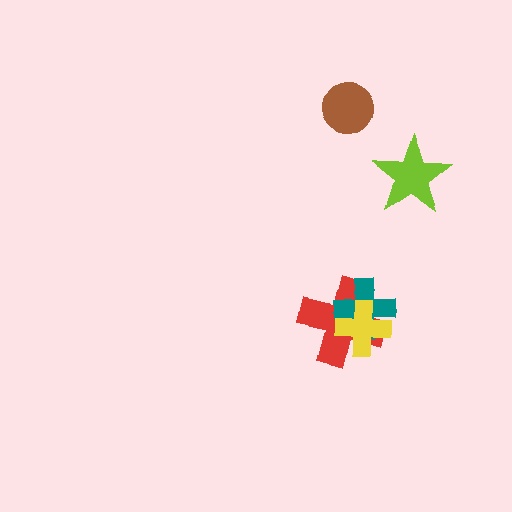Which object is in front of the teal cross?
The yellow cross is in front of the teal cross.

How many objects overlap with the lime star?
0 objects overlap with the lime star.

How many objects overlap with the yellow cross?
2 objects overlap with the yellow cross.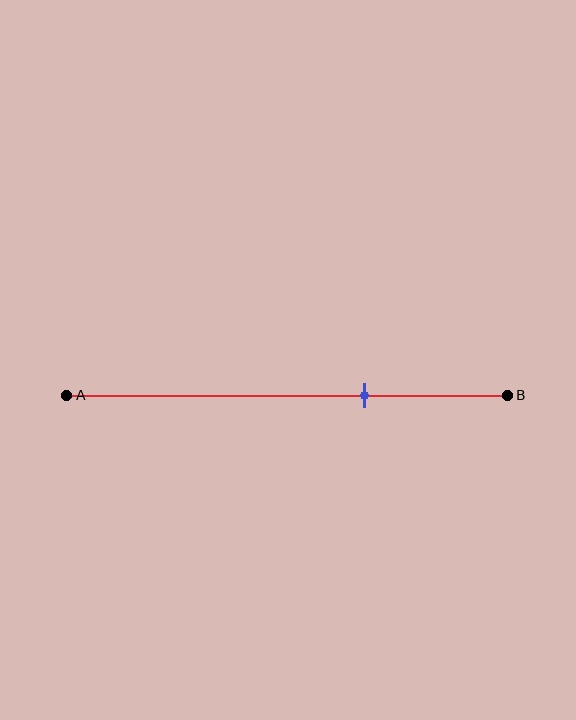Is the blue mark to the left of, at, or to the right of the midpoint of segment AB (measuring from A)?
The blue mark is to the right of the midpoint of segment AB.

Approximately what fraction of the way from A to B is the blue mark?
The blue mark is approximately 65% of the way from A to B.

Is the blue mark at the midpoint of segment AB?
No, the mark is at about 65% from A, not at the 50% midpoint.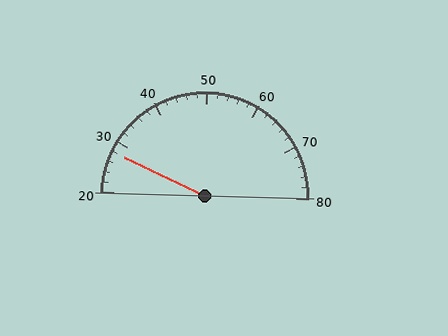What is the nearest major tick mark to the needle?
The nearest major tick mark is 30.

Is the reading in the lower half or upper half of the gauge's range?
The reading is in the lower half of the range (20 to 80).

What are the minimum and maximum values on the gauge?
The gauge ranges from 20 to 80.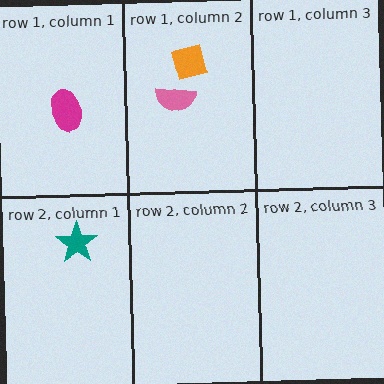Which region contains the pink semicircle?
The row 1, column 2 region.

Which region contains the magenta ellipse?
The row 1, column 1 region.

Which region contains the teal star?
The row 2, column 1 region.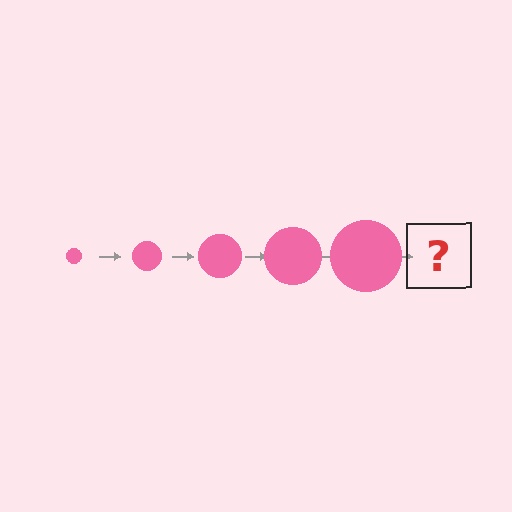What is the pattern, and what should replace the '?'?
The pattern is that the circle gets progressively larger each step. The '?' should be a pink circle, larger than the previous one.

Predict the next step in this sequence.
The next step is a pink circle, larger than the previous one.